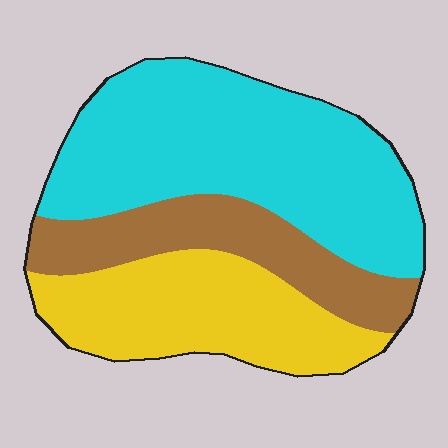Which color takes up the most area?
Cyan, at roughly 50%.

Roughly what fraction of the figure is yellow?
Yellow covers roughly 30% of the figure.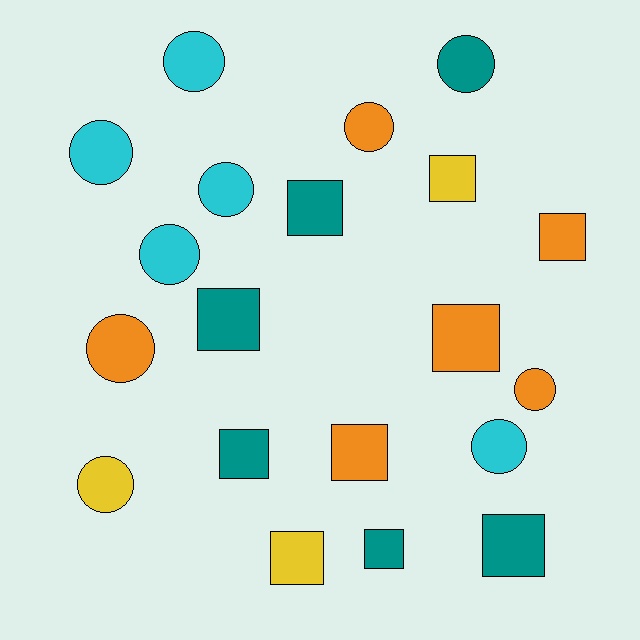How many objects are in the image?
There are 20 objects.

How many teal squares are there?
There are 5 teal squares.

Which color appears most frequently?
Teal, with 6 objects.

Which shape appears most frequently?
Square, with 10 objects.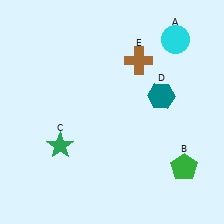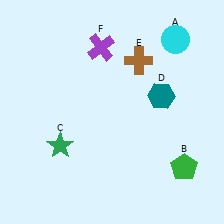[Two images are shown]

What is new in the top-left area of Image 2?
A purple cross (F) was added in the top-left area of Image 2.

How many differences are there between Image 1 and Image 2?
There is 1 difference between the two images.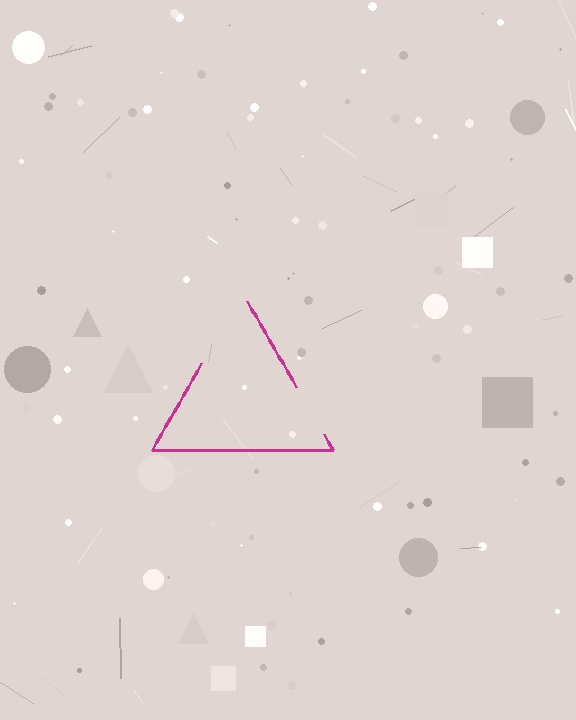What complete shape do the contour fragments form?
The contour fragments form a triangle.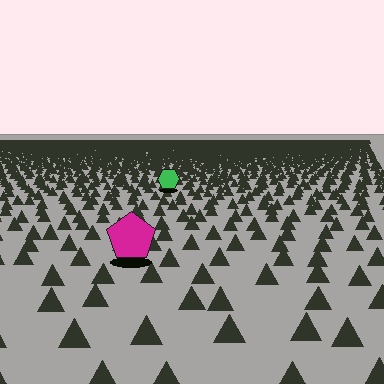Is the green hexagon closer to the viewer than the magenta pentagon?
No. The magenta pentagon is closer — you can tell from the texture gradient: the ground texture is coarser near it.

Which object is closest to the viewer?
The magenta pentagon is closest. The texture marks near it are larger and more spread out.